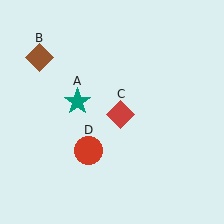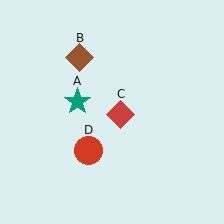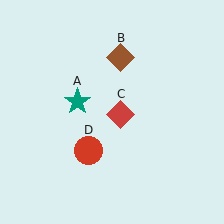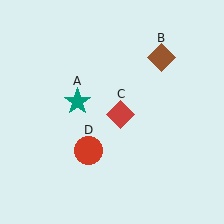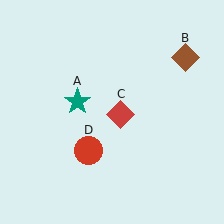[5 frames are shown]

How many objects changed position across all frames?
1 object changed position: brown diamond (object B).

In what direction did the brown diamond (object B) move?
The brown diamond (object B) moved right.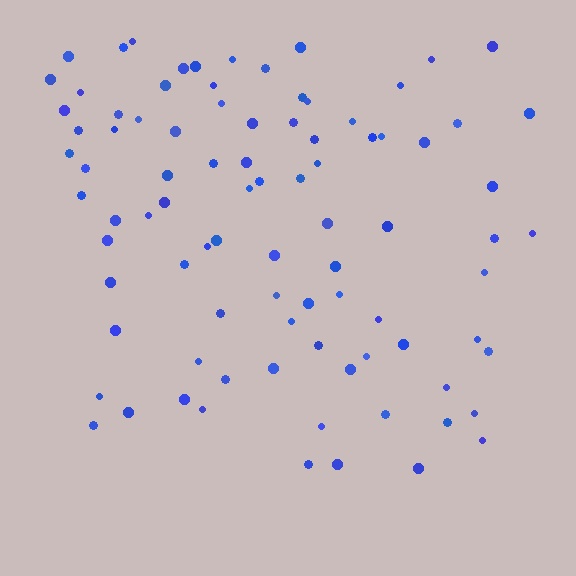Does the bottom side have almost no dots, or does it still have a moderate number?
Still a moderate number, just noticeably fewer than the top.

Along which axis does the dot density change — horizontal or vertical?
Vertical.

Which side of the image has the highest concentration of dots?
The top.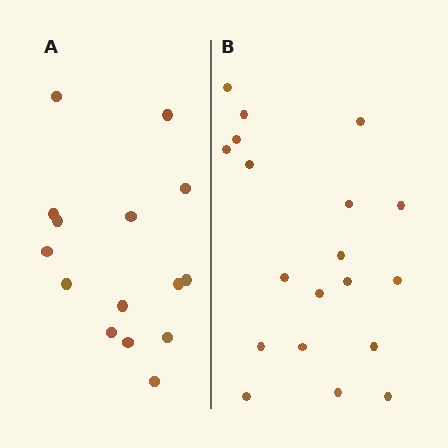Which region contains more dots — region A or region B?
Region B (the right region) has more dots.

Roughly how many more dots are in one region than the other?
Region B has about 4 more dots than region A.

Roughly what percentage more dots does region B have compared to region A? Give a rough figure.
About 25% more.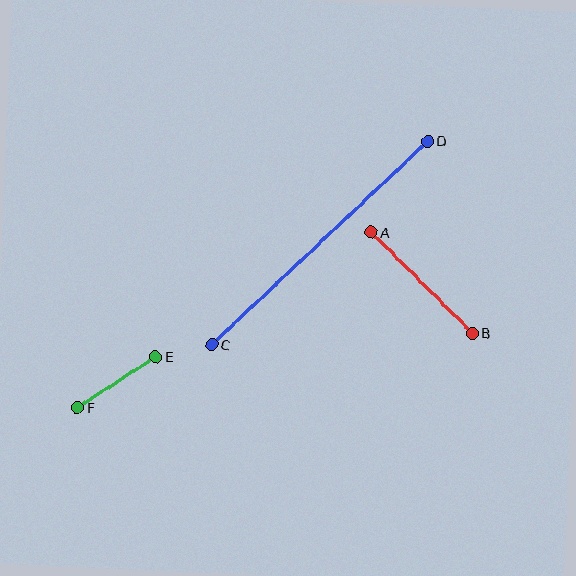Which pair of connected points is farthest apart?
Points C and D are farthest apart.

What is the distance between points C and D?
The distance is approximately 297 pixels.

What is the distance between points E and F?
The distance is approximately 93 pixels.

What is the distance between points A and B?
The distance is approximately 143 pixels.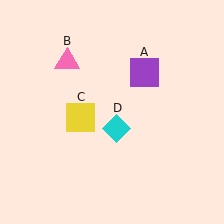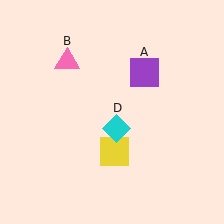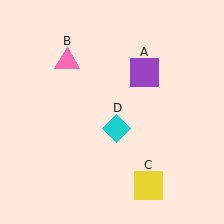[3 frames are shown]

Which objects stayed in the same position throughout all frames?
Purple square (object A) and pink triangle (object B) and cyan diamond (object D) remained stationary.